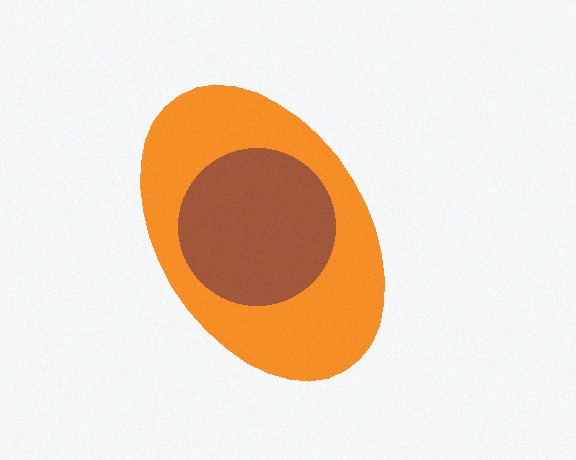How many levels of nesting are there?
2.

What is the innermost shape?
The brown circle.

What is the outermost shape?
The orange ellipse.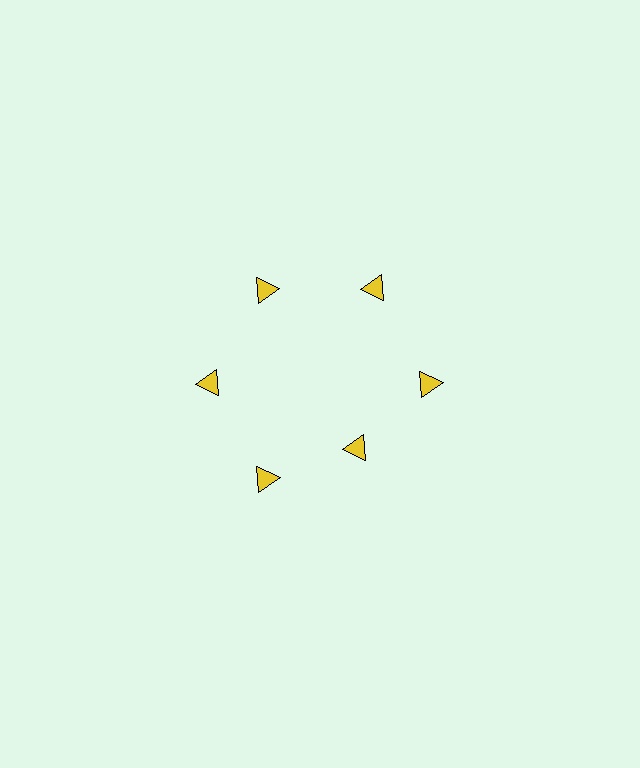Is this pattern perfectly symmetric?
No. The 6 yellow triangles are arranged in a ring, but one element near the 5 o'clock position is pulled inward toward the center, breaking the 6-fold rotational symmetry.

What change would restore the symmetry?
The symmetry would be restored by moving it outward, back onto the ring so that all 6 triangles sit at equal angles and equal distance from the center.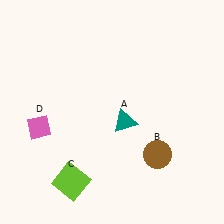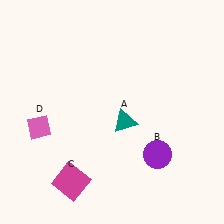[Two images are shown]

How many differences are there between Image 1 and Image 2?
There are 2 differences between the two images.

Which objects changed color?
B changed from brown to purple. C changed from lime to magenta.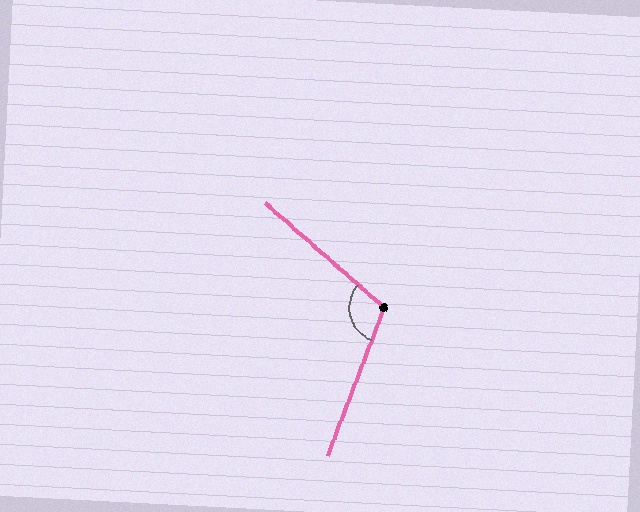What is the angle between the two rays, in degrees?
Approximately 110 degrees.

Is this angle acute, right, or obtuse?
It is obtuse.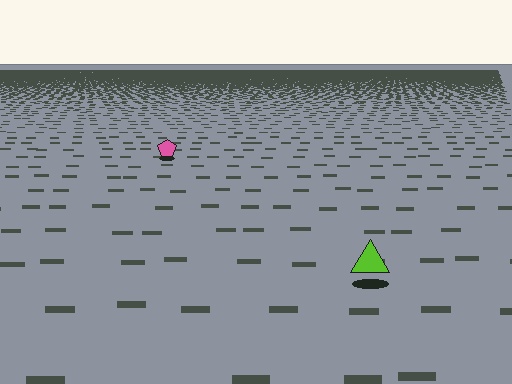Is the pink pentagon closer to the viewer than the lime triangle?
No. The lime triangle is closer — you can tell from the texture gradient: the ground texture is coarser near it.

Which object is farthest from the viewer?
The pink pentagon is farthest from the viewer. It appears smaller and the ground texture around it is denser.